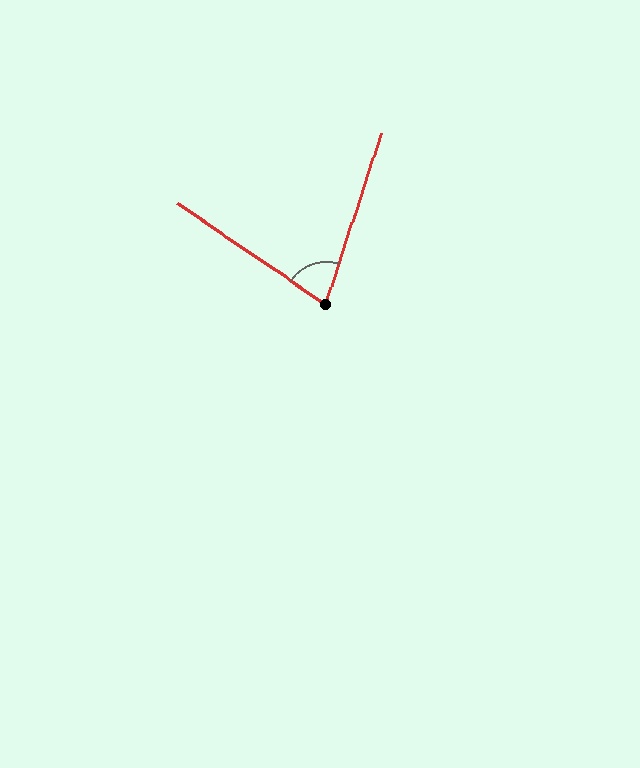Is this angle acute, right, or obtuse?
It is acute.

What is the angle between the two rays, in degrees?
Approximately 74 degrees.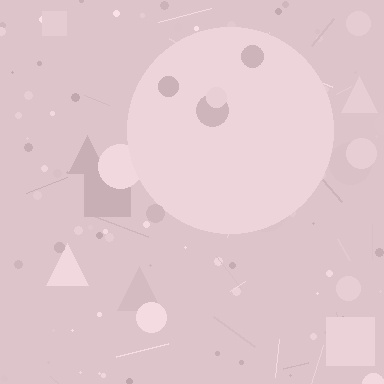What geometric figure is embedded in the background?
A circle is embedded in the background.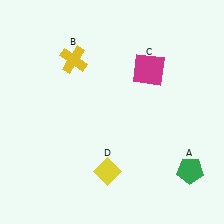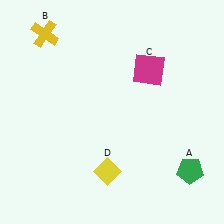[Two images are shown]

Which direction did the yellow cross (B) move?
The yellow cross (B) moved left.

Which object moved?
The yellow cross (B) moved left.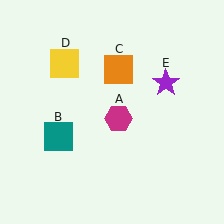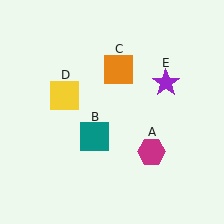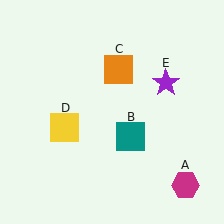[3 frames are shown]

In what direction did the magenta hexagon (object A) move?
The magenta hexagon (object A) moved down and to the right.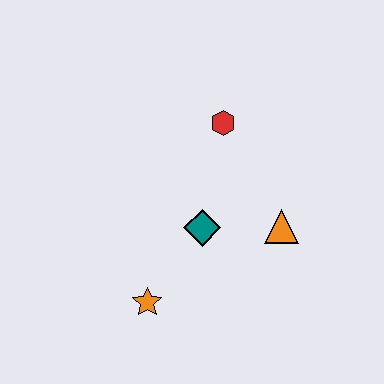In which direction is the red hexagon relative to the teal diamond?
The red hexagon is above the teal diamond.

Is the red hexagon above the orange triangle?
Yes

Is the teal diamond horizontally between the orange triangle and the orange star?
Yes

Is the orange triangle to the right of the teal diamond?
Yes